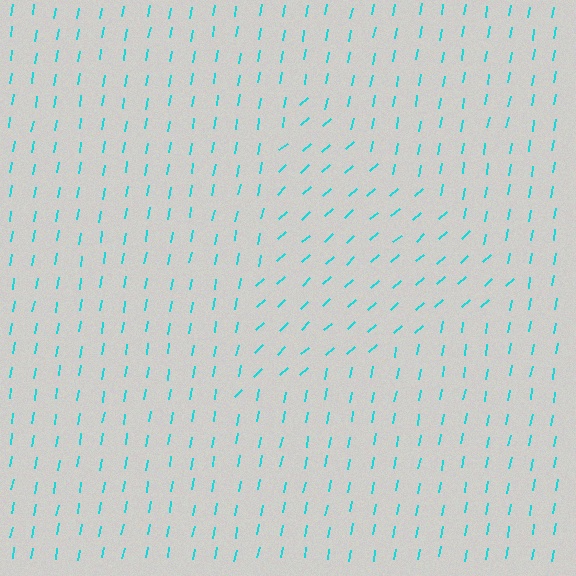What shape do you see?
I see a triangle.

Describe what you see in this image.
The image is filled with small cyan line segments. A triangle region in the image has lines oriented differently from the surrounding lines, creating a visible texture boundary.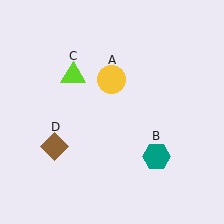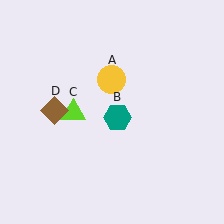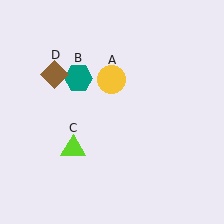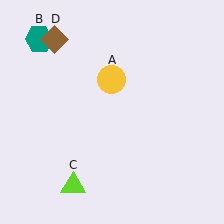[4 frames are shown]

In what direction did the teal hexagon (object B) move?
The teal hexagon (object B) moved up and to the left.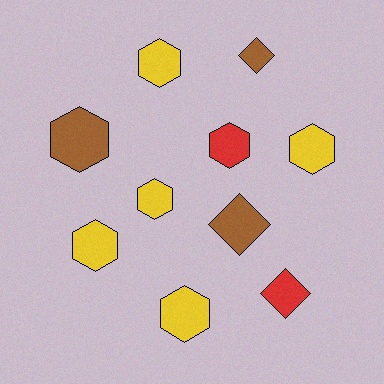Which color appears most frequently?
Yellow, with 5 objects.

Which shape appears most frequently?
Hexagon, with 7 objects.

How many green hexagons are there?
There are no green hexagons.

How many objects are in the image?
There are 10 objects.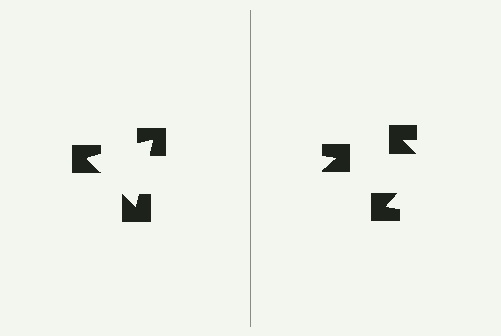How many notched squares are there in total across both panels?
6 — 3 on each side.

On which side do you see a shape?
An illusory triangle appears on the left side. On the right side the wedge cuts are rotated, so no coherent shape forms.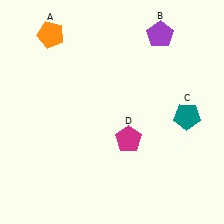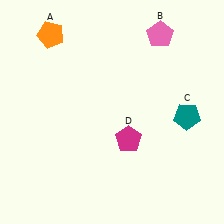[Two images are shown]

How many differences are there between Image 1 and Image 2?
There is 1 difference between the two images.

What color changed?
The pentagon (B) changed from purple in Image 1 to pink in Image 2.